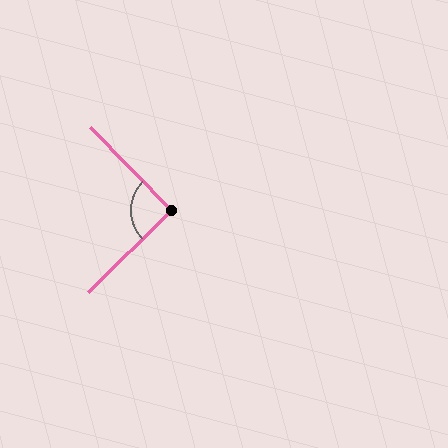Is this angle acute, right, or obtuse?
It is approximately a right angle.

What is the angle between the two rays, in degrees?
Approximately 90 degrees.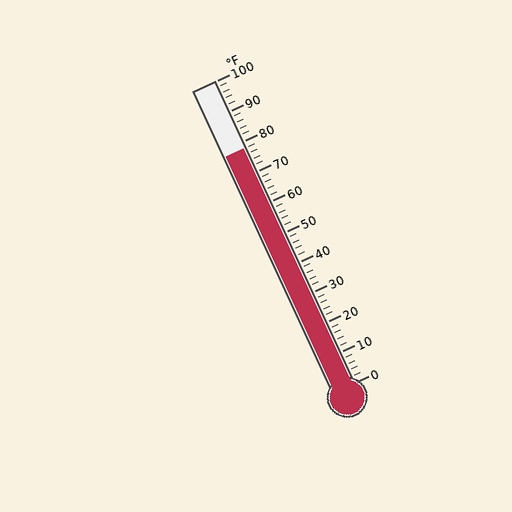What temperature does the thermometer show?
The thermometer shows approximately 78°F.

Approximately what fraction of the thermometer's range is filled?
The thermometer is filled to approximately 80% of its range.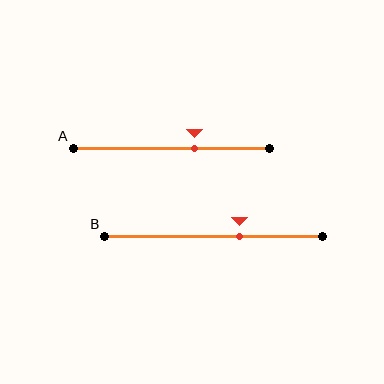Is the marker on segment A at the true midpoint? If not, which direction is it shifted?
No, the marker on segment A is shifted to the right by about 12% of the segment length.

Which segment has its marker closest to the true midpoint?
Segment B has its marker closest to the true midpoint.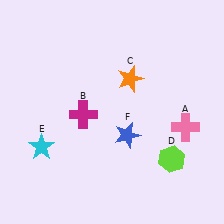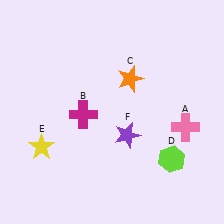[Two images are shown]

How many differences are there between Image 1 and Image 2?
There are 2 differences between the two images.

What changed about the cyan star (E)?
In Image 1, E is cyan. In Image 2, it changed to yellow.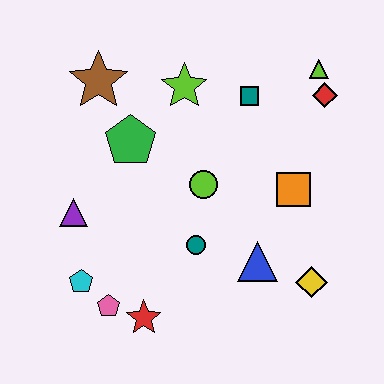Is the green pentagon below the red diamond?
Yes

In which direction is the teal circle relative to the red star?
The teal circle is above the red star.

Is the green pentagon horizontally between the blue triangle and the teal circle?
No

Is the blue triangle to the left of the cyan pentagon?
No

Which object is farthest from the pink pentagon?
The lime triangle is farthest from the pink pentagon.